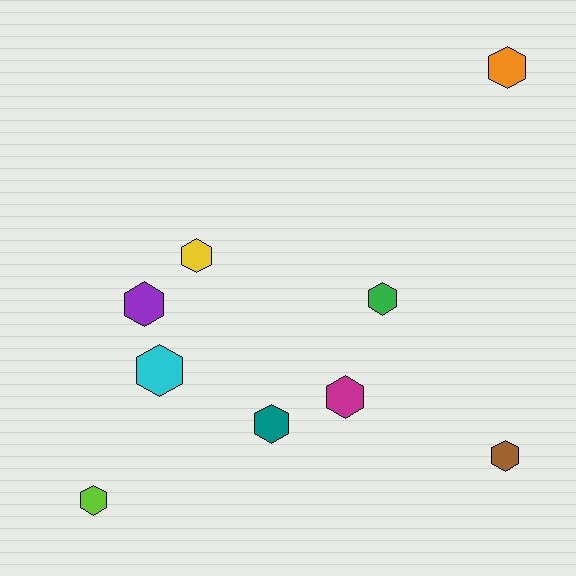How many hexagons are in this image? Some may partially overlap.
There are 9 hexagons.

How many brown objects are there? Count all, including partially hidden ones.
There is 1 brown object.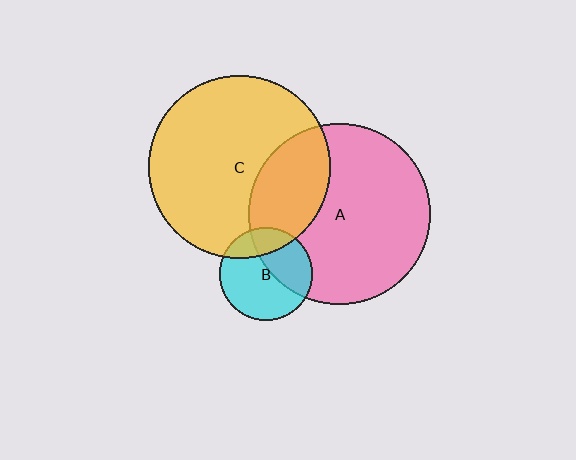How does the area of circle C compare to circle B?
Approximately 3.8 times.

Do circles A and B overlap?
Yes.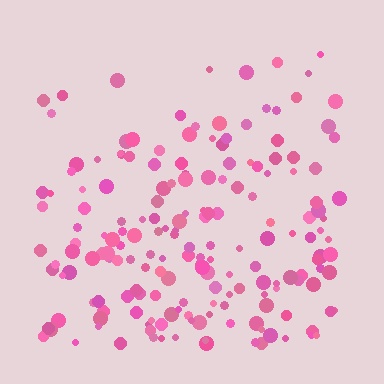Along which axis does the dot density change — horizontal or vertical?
Vertical.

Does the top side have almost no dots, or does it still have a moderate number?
Still a moderate number, just noticeably fewer than the bottom.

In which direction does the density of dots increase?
From top to bottom, with the bottom side densest.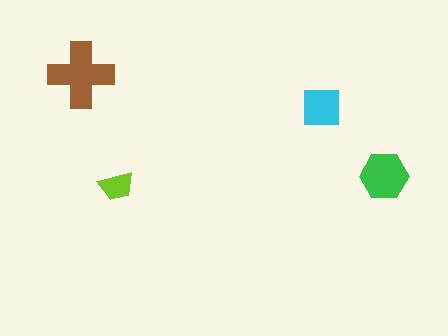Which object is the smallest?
The lime trapezoid.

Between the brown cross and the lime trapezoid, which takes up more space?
The brown cross.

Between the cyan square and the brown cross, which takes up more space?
The brown cross.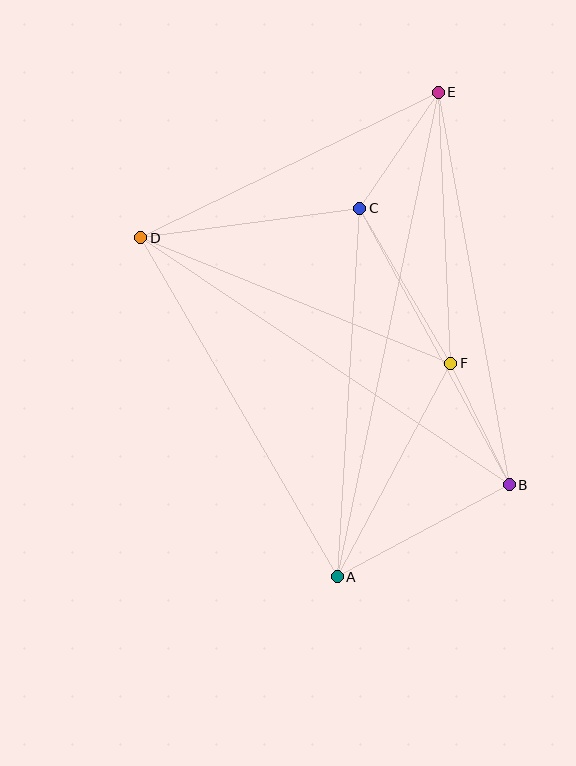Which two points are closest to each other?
Points B and F are closest to each other.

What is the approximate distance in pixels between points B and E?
The distance between B and E is approximately 399 pixels.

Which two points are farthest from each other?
Points A and E are farthest from each other.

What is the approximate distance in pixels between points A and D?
The distance between A and D is approximately 391 pixels.